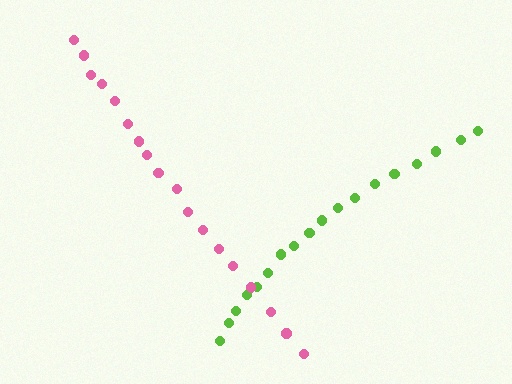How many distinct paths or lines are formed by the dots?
There are 2 distinct paths.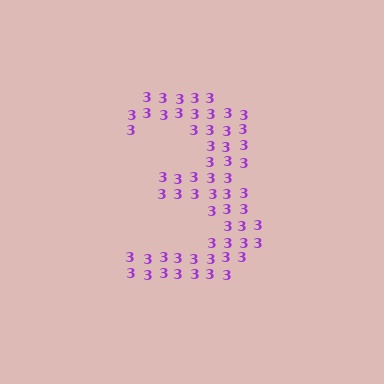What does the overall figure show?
The overall figure shows the digit 3.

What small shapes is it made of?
It is made of small digit 3's.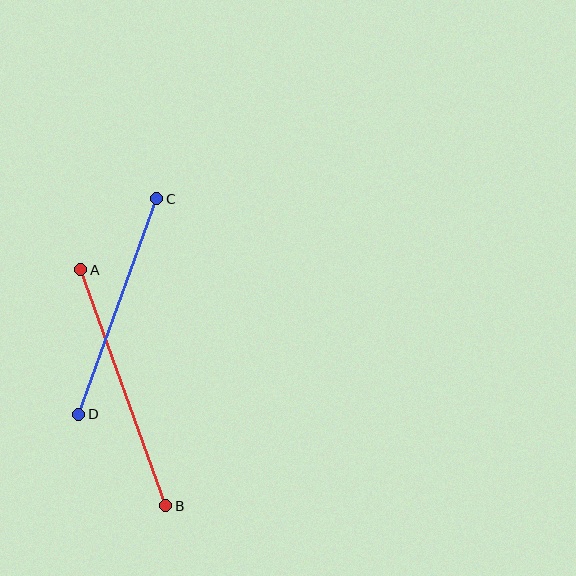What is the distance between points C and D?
The distance is approximately 229 pixels.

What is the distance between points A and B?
The distance is approximately 251 pixels.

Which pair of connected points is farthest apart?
Points A and B are farthest apart.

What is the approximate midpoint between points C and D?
The midpoint is at approximately (118, 306) pixels.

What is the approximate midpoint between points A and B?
The midpoint is at approximately (123, 388) pixels.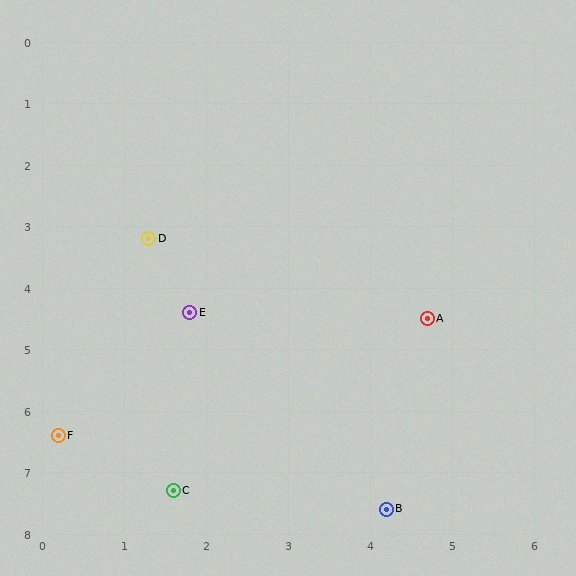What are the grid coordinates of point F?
Point F is at approximately (0.2, 6.4).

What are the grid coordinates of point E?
Point E is at approximately (1.8, 4.4).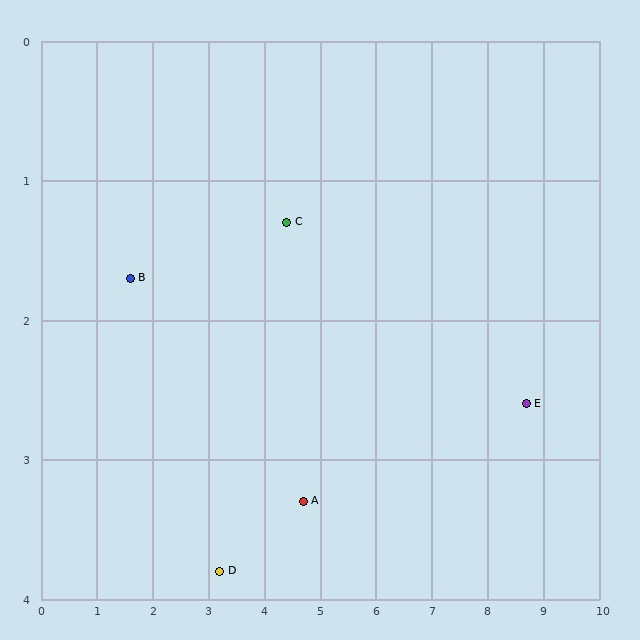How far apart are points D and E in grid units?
Points D and E are about 5.6 grid units apart.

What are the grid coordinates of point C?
Point C is at approximately (4.4, 1.3).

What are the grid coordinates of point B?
Point B is at approximately (1.6, 1.7).